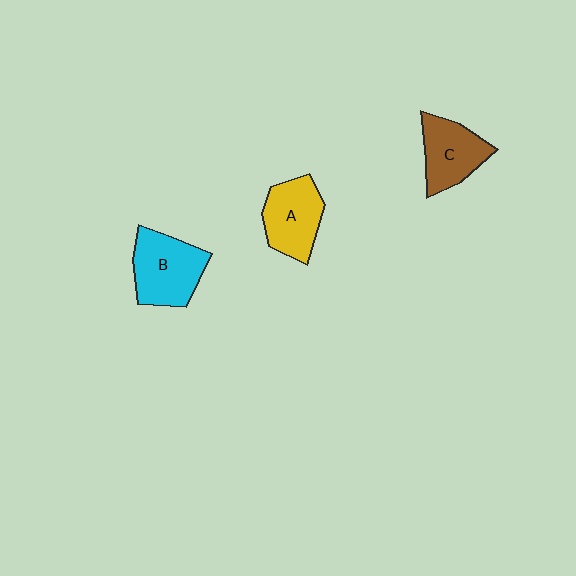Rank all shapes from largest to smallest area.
From largest to smallest: B (cyan), A (yellow), C (brown).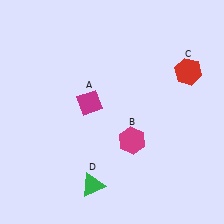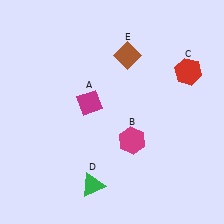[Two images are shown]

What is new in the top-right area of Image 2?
A brown diamond (E) was added in the top-right area of Image 2.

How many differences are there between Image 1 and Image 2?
There is 1 difference between the two images.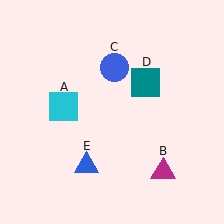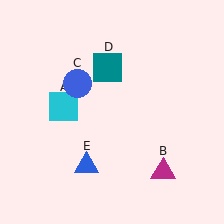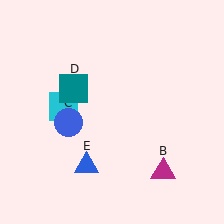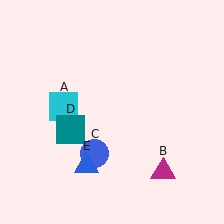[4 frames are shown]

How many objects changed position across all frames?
2 objects changed position: blue circle (object C), teal square (object D).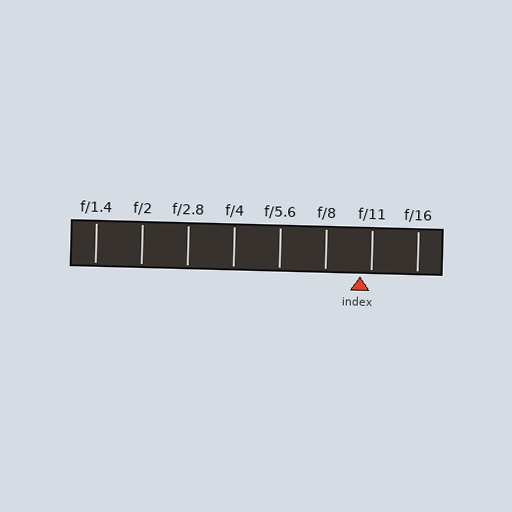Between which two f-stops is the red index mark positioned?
The index mark is between f/8 and f/11.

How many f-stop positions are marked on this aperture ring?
There are 8 f-stop positions marked.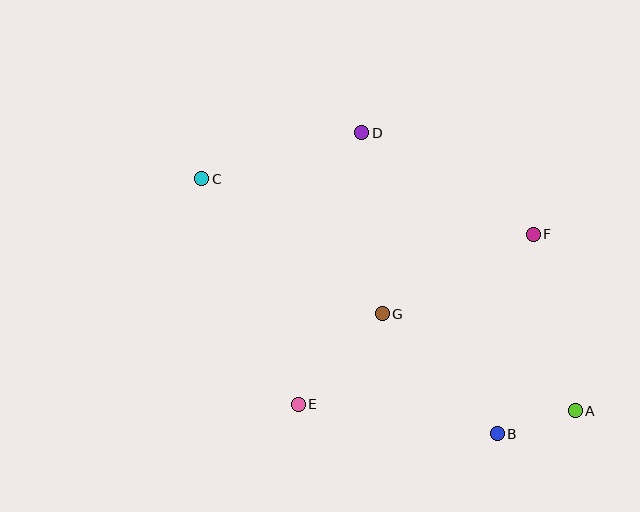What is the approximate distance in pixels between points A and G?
The distance between A and G is approximately 216 pixels.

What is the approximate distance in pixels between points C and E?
The distance between C and E is approximately 245 pixels.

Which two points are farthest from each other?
Points A and C are farthest from each other.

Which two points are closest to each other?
Points A and B are closest to each other.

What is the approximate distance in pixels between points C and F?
The distance between C and F is approximately 336 pixels.